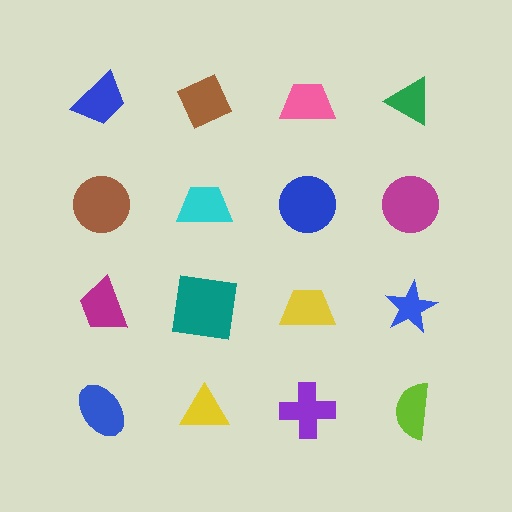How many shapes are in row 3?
4 shapes.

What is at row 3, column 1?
A magenta trapezoid.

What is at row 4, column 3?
A purple cross.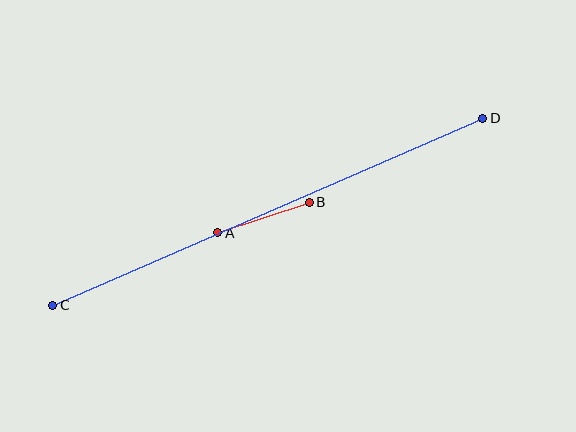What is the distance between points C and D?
The distance is approximately 469 pixels.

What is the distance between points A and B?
The distance is approximately 96 pixels.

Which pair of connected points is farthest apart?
Points C and D are farthest apart.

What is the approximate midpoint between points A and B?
The midpoint is at approximately (263, 217) pixels.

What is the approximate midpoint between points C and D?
The midpoint is at approximately (268, 212) pixels.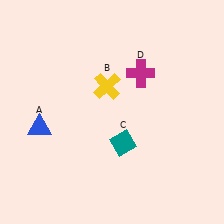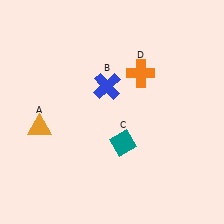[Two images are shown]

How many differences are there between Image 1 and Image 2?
There are 3 differences between the two images.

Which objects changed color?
A changed from blue to orange. B changed from yellow to blue. D changed from magenta to orange.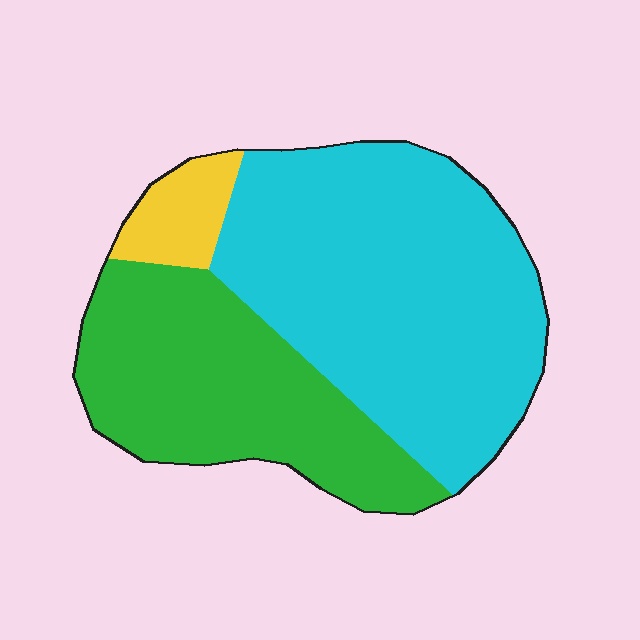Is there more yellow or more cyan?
Cyan.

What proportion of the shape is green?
Green covers 36% of the shape.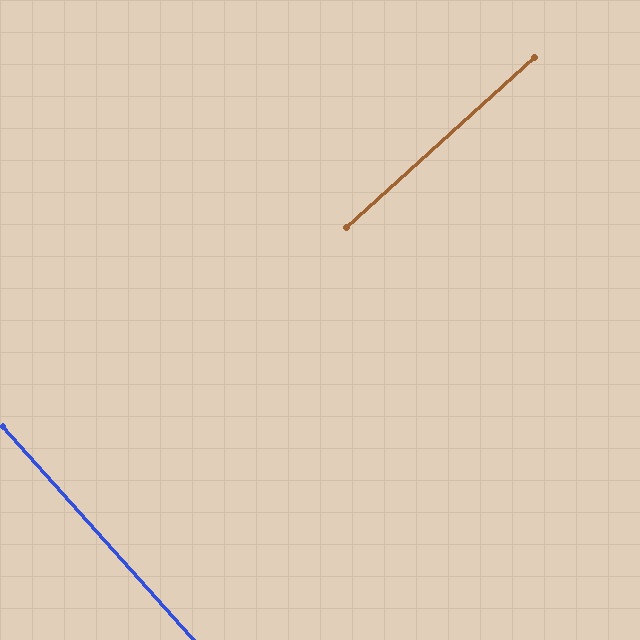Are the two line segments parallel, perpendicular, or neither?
Perpendicular — they meet at approximately 90°.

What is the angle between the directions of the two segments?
Approximately 90 degrees.